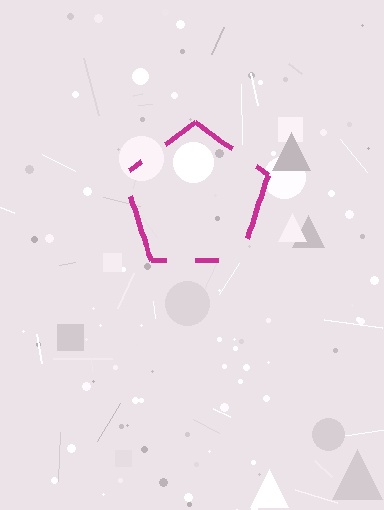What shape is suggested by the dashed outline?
The dashed outline suggests a pentagon.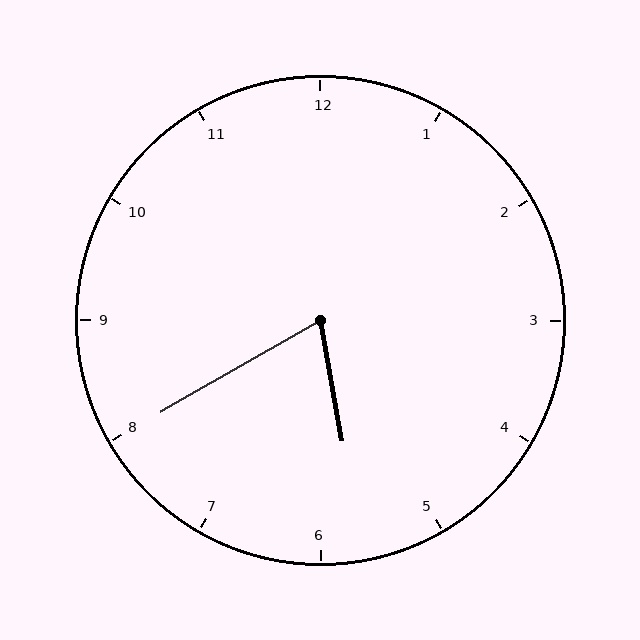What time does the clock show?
5:40.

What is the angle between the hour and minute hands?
Approximately 70 degrees.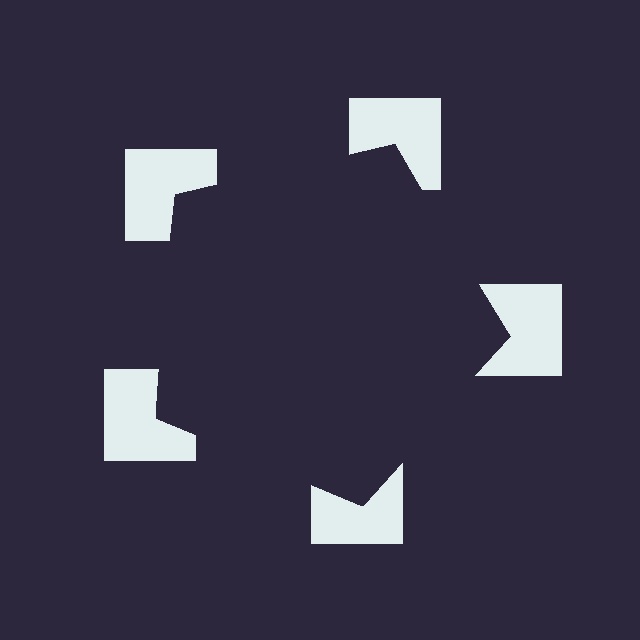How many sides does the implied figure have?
5 sides.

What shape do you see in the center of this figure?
An illusory pentagon — its edges are inferred from the aligned wedge cuts in the notched squares, not physically drawn.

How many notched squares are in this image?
There are 5 — one at each vertex of the illusory pentagon.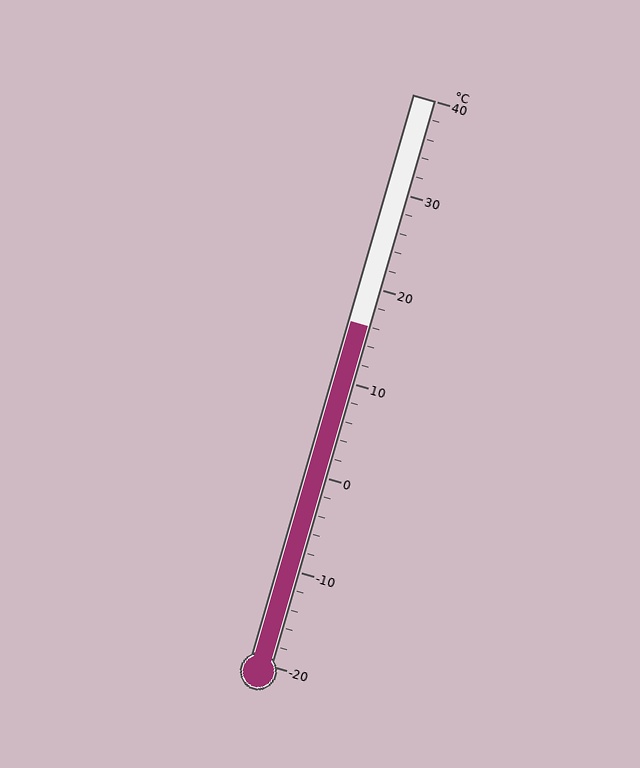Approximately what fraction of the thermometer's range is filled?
The thermometer is filled to approximately 60% of its range.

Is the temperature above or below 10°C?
The temperature is above 10°C.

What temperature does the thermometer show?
The thermometer shows approximately 16°C.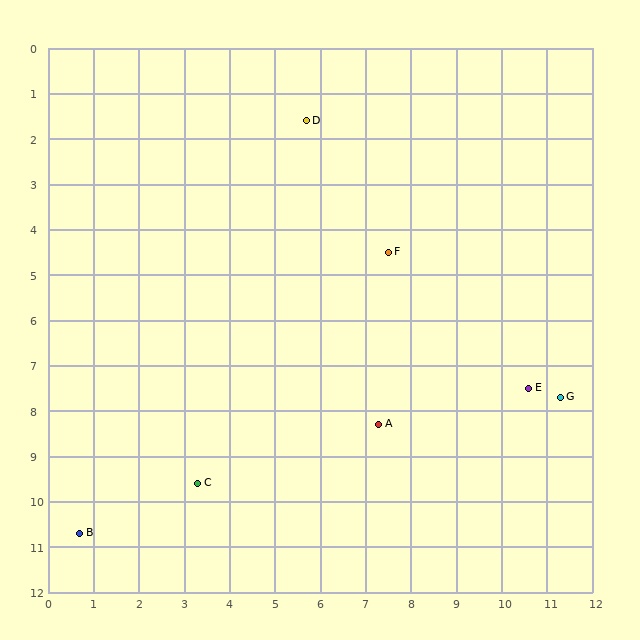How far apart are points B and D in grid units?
Points B and D are about 10.4 grid units apart.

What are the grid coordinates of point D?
Point D is at approximately (5.7, 1.6).